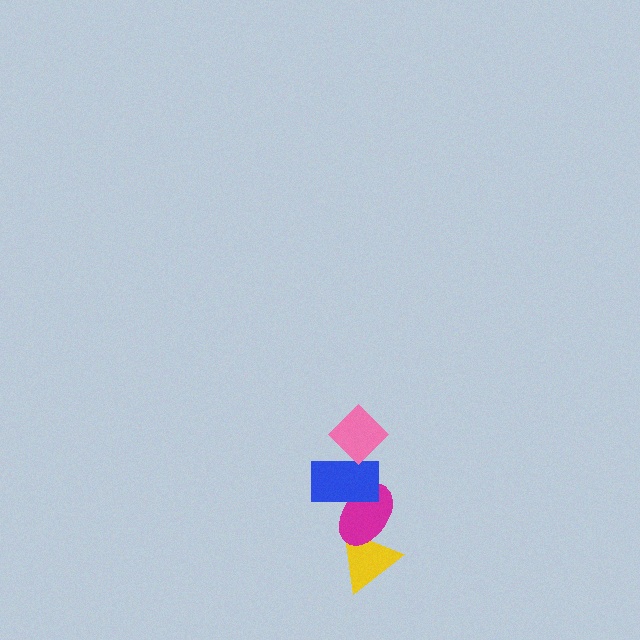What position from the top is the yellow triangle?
The yellow triangle is 4th from the top.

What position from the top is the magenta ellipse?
The magenta ellipse is 3rd from the top.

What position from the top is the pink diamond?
The pink diamond is 1st from the top.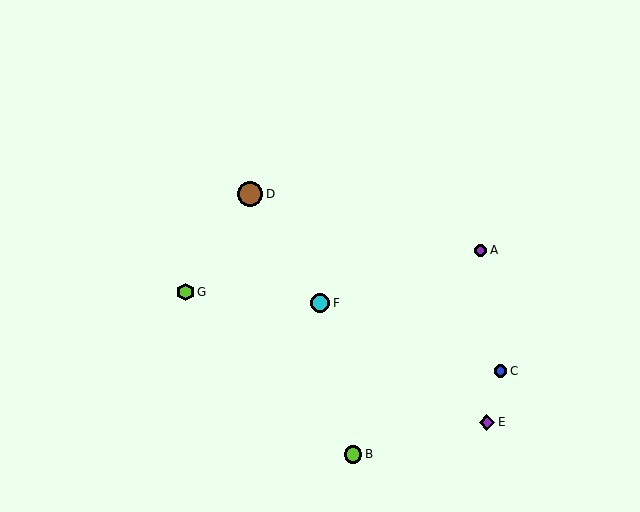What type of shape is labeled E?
Shape E is a purple diamond.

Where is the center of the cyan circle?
The center of the cyan circle is at (320, 303).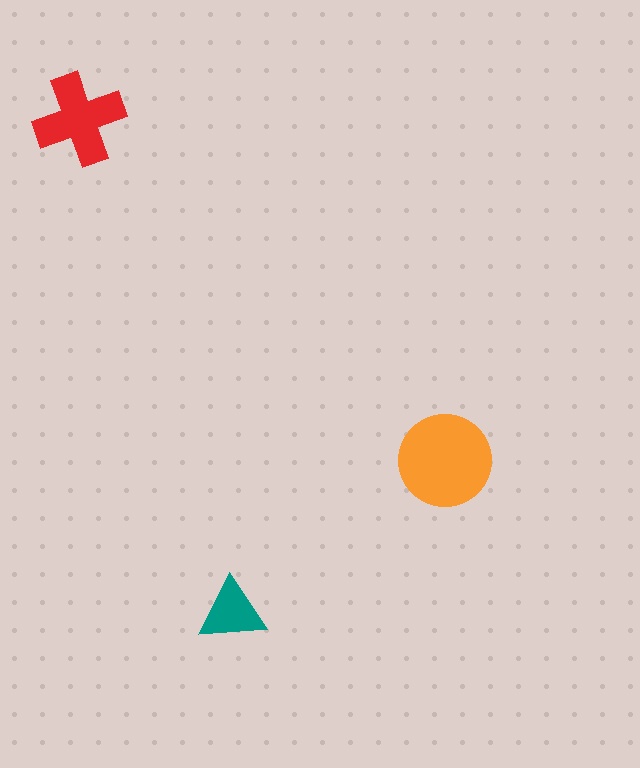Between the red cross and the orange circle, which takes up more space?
The orange circle.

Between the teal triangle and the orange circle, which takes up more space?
The orange circle.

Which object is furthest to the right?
The orange circle is rightmost.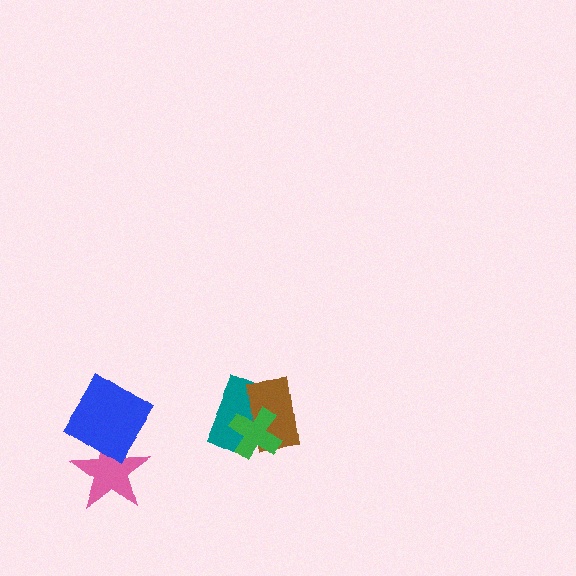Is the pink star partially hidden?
Yes, it is partially covered by another shape.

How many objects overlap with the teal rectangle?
2 objects overlap with the teal rectangle.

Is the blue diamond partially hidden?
No, no other shape covers it.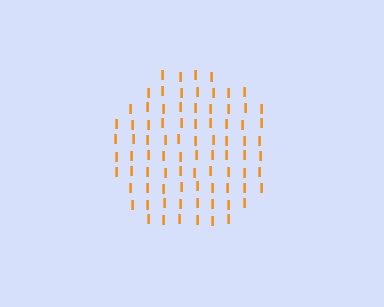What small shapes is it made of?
It is made of small letter I's.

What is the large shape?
The large shape is a circle.